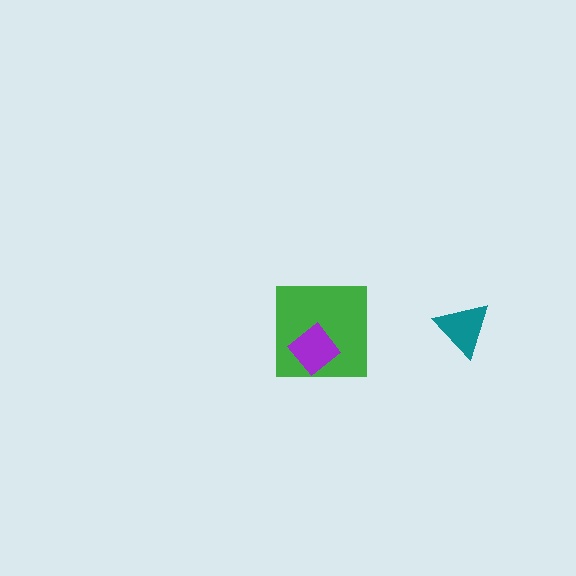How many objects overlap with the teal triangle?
0 objects overlap with the teal triangle.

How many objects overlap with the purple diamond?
1 object overlaps with the purple diamond.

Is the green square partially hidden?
Yes, it is partially covered by another shape.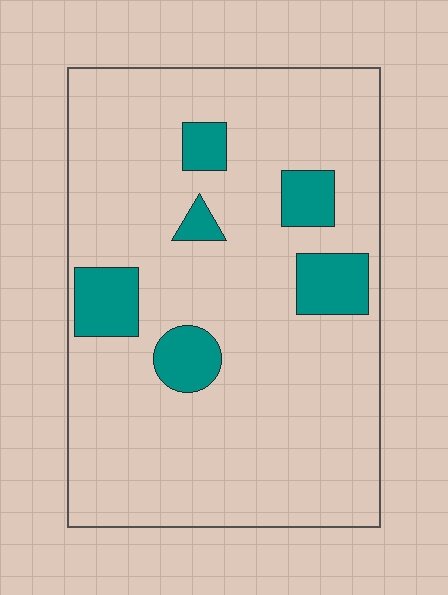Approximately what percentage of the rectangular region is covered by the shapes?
Approximately 15%.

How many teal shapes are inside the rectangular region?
6.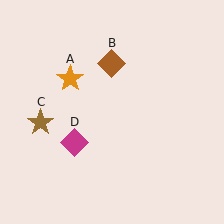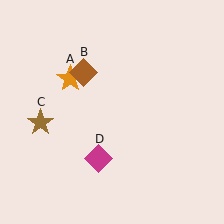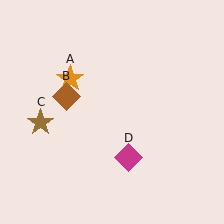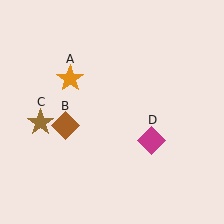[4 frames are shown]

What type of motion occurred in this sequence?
The brown diamond (object B), magenta diamond (object D) rotated counterclockwise around the center of the scene.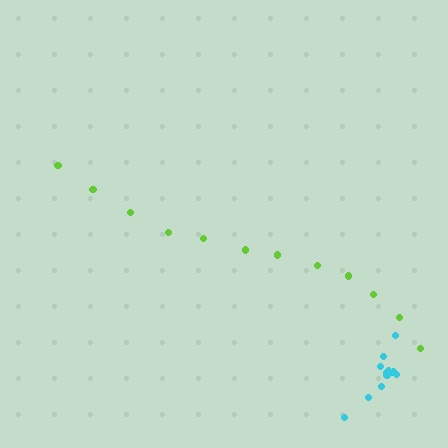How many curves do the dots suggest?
There are 2 distinct paths.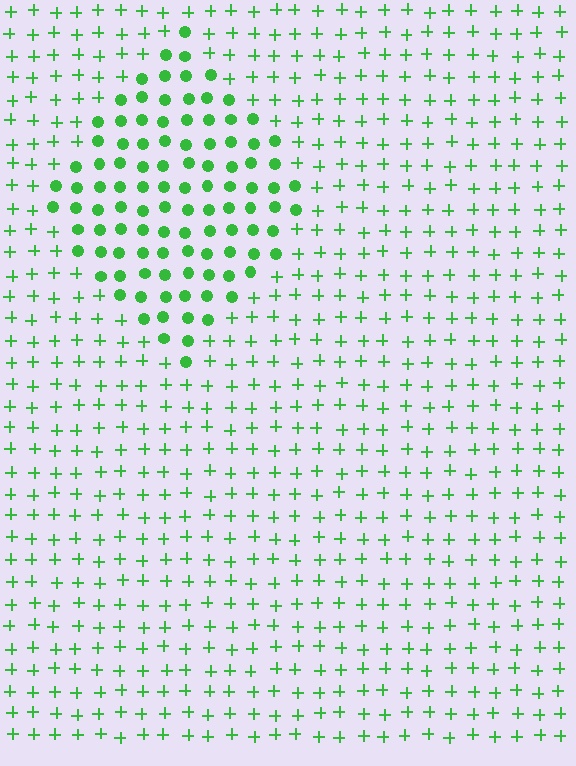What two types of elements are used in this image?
The image uses circles inside the diamond region and plus signs outside it.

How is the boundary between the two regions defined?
The boundary is defined by a change in element shape: circles inside vs. plus signs outside. All elements share the same color and spacing.